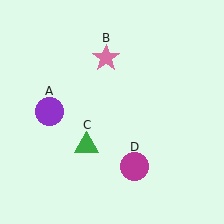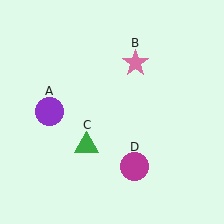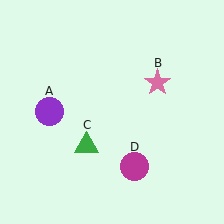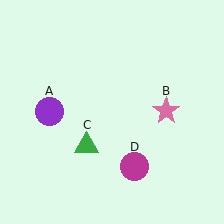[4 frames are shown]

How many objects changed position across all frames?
1 object changed position: pink star (object B).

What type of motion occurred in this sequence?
The pink star (object B) rotated clockwise around the center of the scene.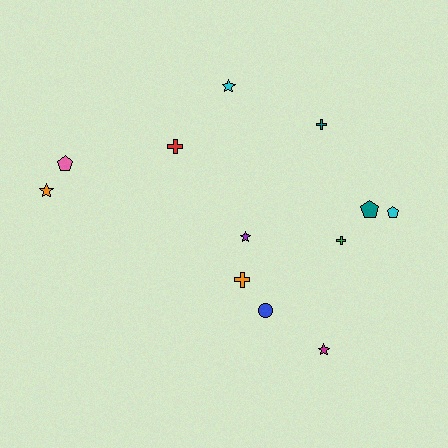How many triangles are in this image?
There are no triangles.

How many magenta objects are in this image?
There is 1 magenta object.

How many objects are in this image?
There are 12 objects.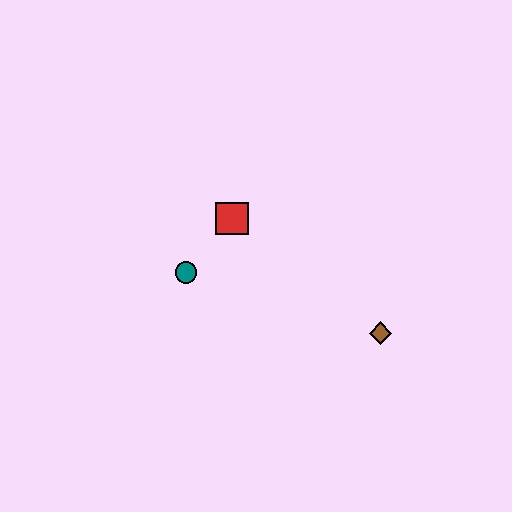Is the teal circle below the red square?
Yes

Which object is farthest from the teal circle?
The brown diamond is farthest from the teal circle.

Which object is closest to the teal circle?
The red square is closest to the teal circle.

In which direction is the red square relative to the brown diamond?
The red square is to the left of the brown diamond.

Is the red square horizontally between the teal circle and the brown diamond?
Yes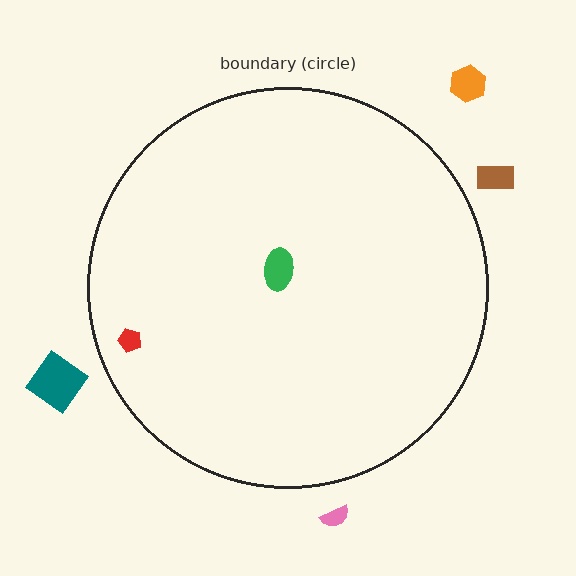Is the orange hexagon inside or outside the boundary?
Outside.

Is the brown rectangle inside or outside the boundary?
Outside.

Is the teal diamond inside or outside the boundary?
Outside.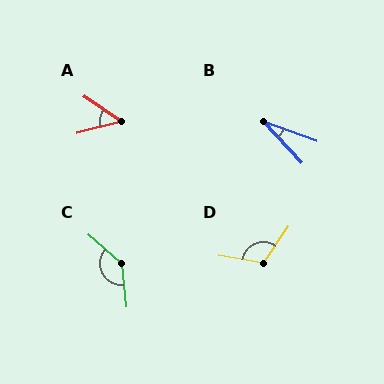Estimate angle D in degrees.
Approximately 116 degrees.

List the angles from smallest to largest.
B (28°), A (49°), D (116°), C (138°).